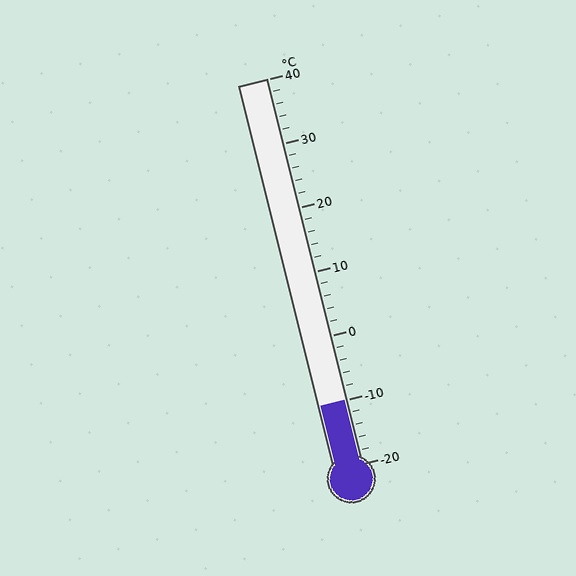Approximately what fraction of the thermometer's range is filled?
The thermometer is filled to approximately 15% of its range.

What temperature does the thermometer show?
The thermometer shows approximately -10°C.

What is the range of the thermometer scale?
The thermometer scale ranges from -20°C to 40°C.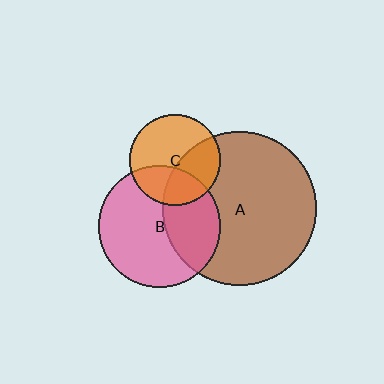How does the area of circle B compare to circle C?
Approximately 1.8 times.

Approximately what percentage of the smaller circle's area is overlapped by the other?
Approximately 35%.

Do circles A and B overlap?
Yes.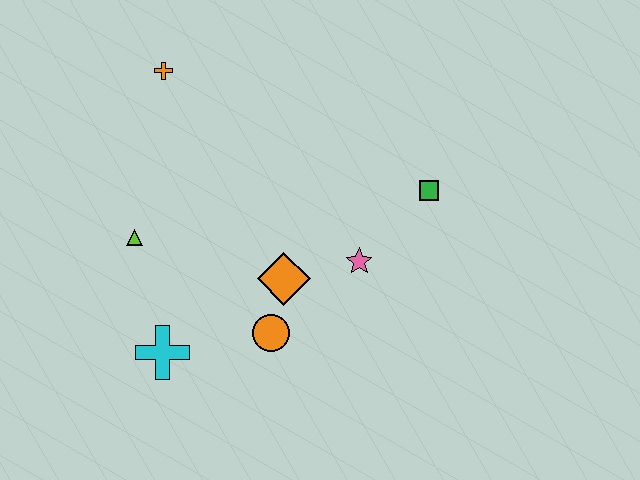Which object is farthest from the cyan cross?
The green square is farthest from the cyan cross.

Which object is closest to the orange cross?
The lime triangle is closest to the orange cross.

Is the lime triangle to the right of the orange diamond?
No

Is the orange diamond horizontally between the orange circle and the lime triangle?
No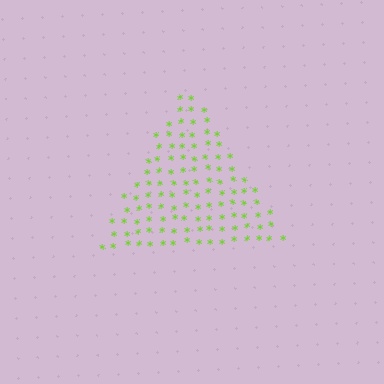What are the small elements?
The small elements are asterisks.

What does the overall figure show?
The overall figure shows a triangle.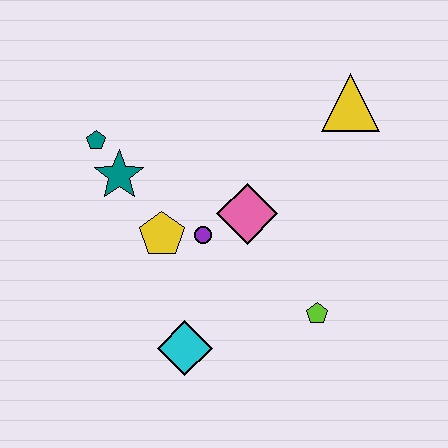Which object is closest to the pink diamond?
The purple circle is closest to the pink diamond.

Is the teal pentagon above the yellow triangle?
No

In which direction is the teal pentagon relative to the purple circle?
The teal pentagon is to the left of the purple circle.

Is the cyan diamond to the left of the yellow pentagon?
No